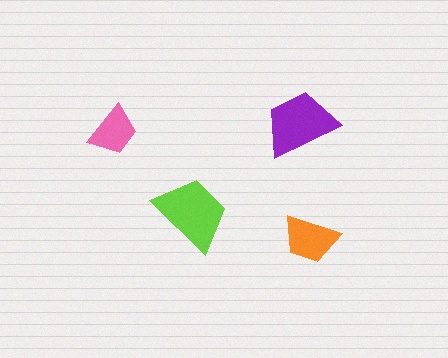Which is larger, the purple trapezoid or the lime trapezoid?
The lime one.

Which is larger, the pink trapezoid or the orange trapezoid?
The orange one.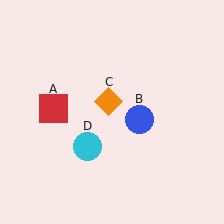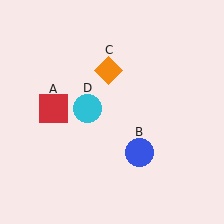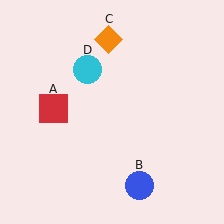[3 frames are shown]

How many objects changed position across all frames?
3 objects changed position: blue circle (object B), orange diamond (object C), cyan circle (object D).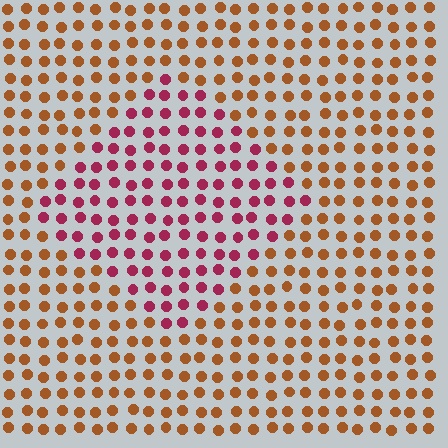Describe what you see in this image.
The image is filled with small brown elements in a uniform arrangement. A diamond-shaped region is visible where the elements are tinted to a slightly different hue, forming a subtle color boundary.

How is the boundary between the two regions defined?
The boundary is defined purely by a slight shift in hue (about 48 degrees). Spacing, size, and orientation are identical on both sides.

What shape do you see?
I see a diamond.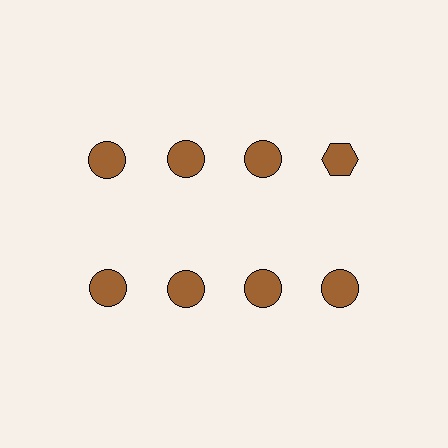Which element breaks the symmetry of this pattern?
The brown hexagon in the top row, second from right column breaks the symmetry. All other shapes are brown circles.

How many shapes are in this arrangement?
There are 8 shapes arranged in a grid pattern.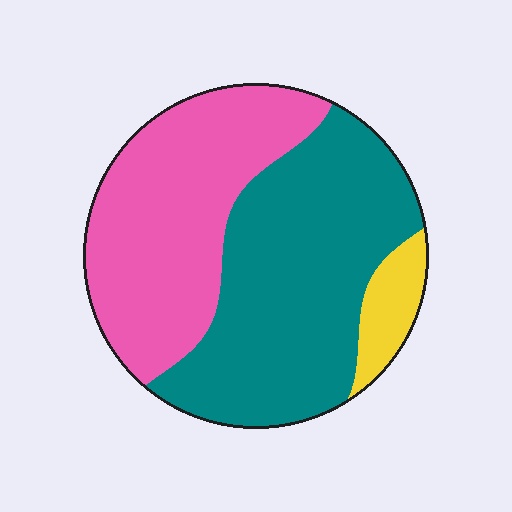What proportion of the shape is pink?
Pink covers around 40% of the shape.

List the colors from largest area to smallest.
From largest to smallest: teal, pink, yellow.